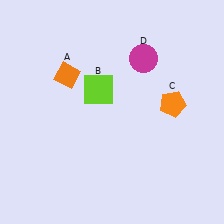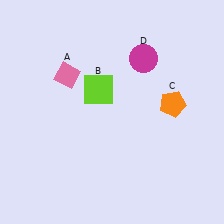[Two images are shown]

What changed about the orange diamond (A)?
In Image 1, A is orange. In Image 2, it changed to pink.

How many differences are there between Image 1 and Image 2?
There is 1 difference between the two images.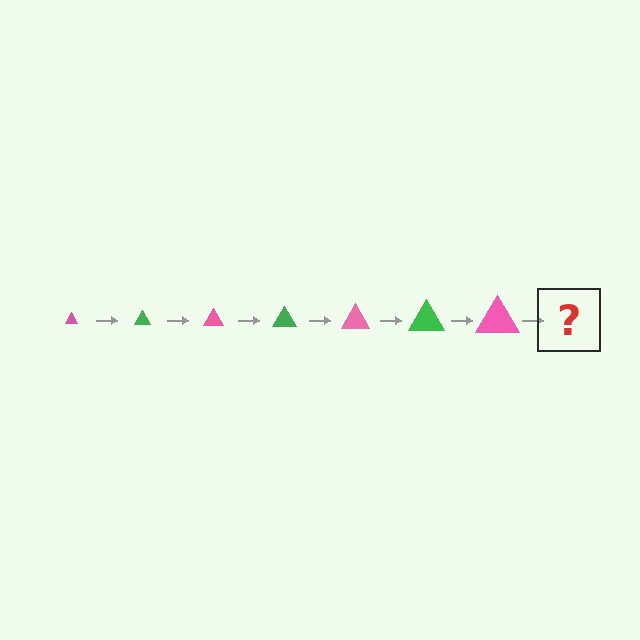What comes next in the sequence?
The next element should be a green triangle, larger than the previous one.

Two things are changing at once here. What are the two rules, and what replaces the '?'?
The two rules are that the triangle grows larger each step and the color cycles through pink and green. The '?' should be a green triangle, larger than the previous one.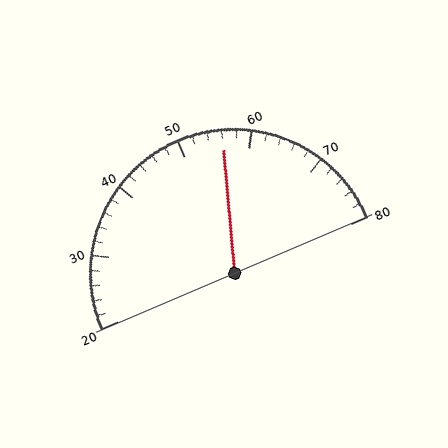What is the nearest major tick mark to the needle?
The nearest major tick mark is 60.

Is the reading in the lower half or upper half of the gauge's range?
The reading is in the upper half of the range (20 to 80).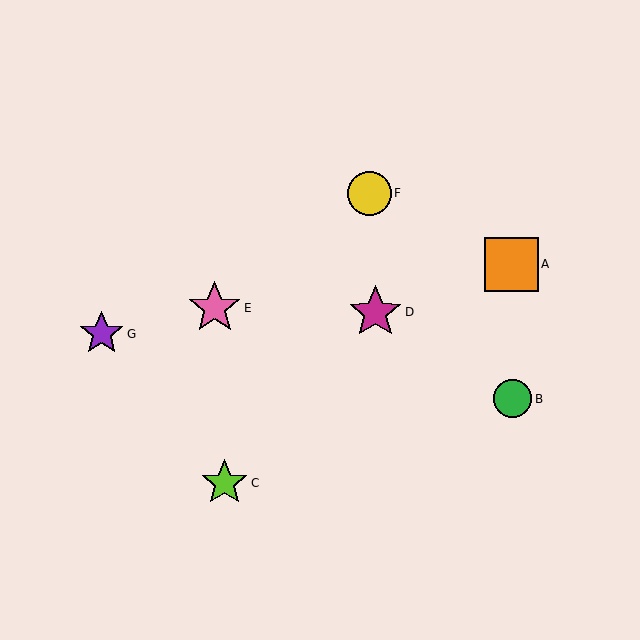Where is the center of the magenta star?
The center of the magenta star is at (375, 312).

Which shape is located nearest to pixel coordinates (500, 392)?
The green circle (labeled B) at (512, 399) is nearest to that location.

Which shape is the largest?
The magenta star (labeled D) is the largest.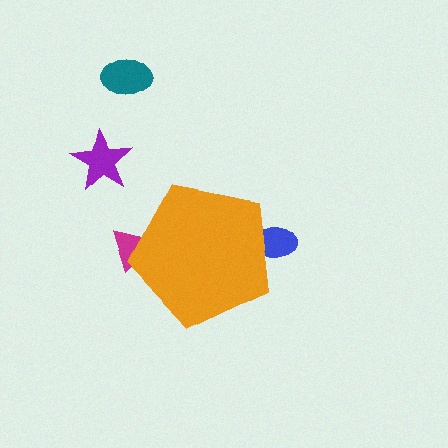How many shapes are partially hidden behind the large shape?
2 shapes are partially hidden.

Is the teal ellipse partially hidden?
No, the teal ellipse is fully visible.